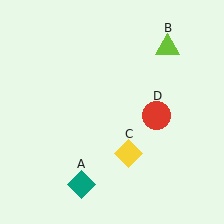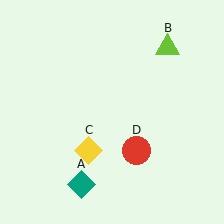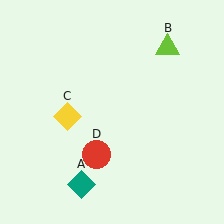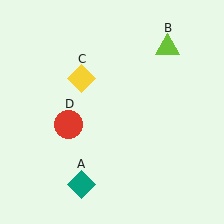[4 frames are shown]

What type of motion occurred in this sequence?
The yellow diamond (object C), red circle (object D) rotated clockwise around the center of the scene.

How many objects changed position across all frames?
2 objects changed position: yellow diamond (object C), red circle (object D).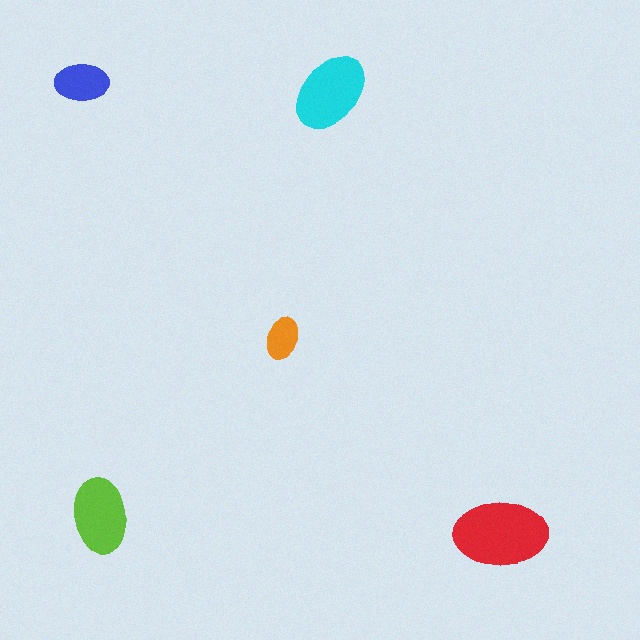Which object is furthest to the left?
The blue ellipse is leftmost.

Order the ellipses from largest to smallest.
the red one, the cyan one, the lime one, the blue one, the orange one.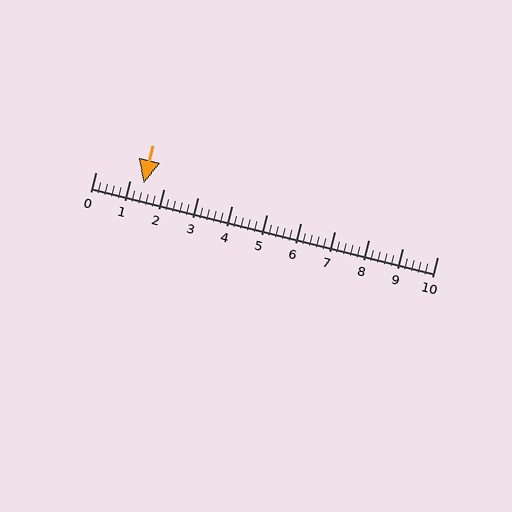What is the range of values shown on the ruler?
The ruler shows values from 0 to 10.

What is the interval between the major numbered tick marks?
The major tick marks are spaced 1 units apart.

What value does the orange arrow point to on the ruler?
The orange arrow points to approximately 1.4.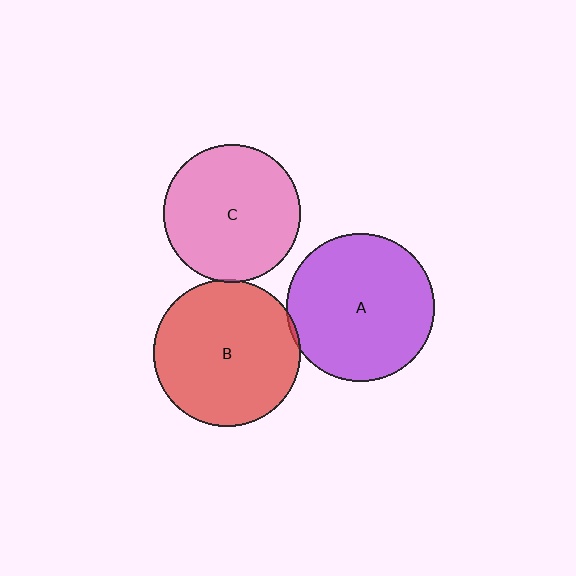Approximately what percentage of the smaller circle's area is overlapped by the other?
Approximately 5%.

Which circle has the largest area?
Circle A (purple).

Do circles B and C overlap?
Yes.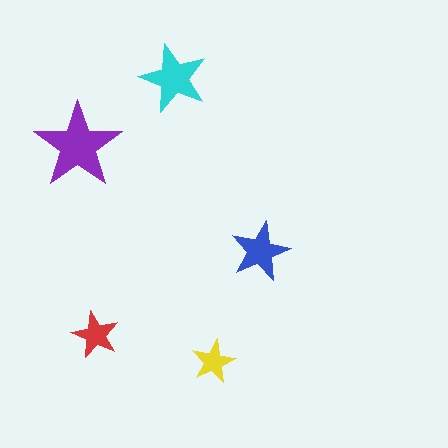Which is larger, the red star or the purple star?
The purple one.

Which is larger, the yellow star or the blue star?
The blue one.